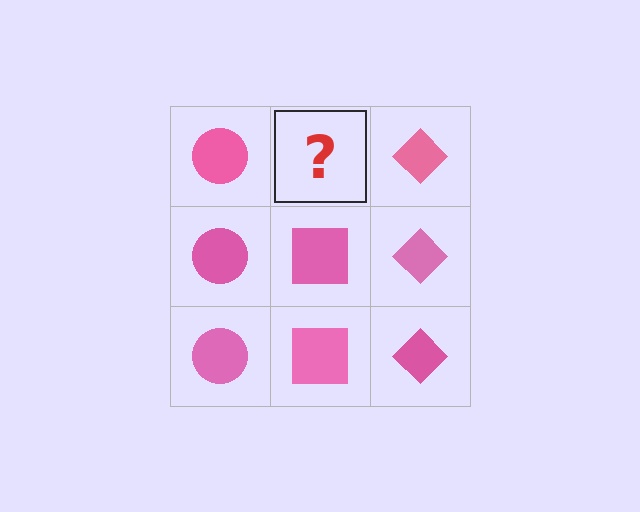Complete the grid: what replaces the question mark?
The question mark should be replaced with a pink square.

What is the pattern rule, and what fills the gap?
The rule is that each column has a consistent shape. The gap should be filled with a pink square.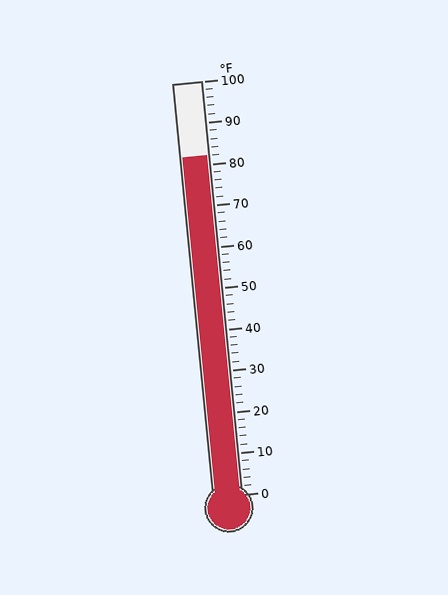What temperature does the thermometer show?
The thermometer shows approximately 82°F.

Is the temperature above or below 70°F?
The temperature is above 70°F.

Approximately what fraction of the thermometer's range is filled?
The thermometer is filled to approximately 80% of its range.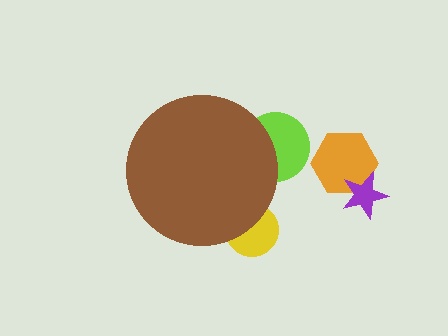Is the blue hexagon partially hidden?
No, the blue hexagon is fully visible.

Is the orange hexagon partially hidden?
No, the orange hexagon is fully visible.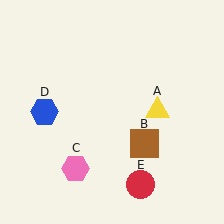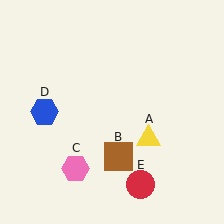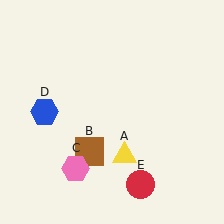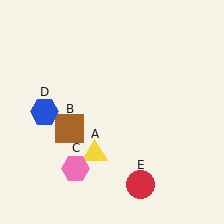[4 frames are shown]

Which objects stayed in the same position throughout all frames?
Pink hexagon (object C) and blue hexagon (object D) and red circle (object E) remained stationary.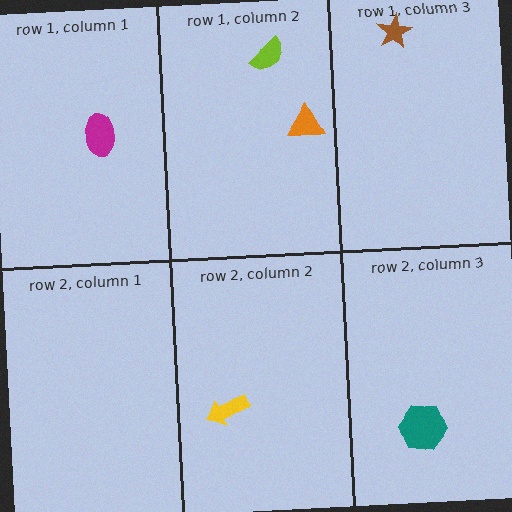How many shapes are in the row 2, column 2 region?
1.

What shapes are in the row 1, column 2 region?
The orange triangle, the lime semicircle.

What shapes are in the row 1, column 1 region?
The magenta ellipse.